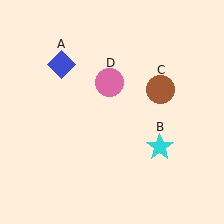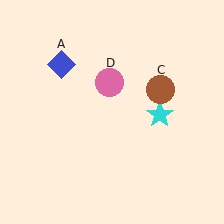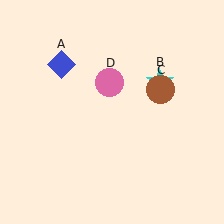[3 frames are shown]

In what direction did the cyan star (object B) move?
The cyan star (object B) moved up.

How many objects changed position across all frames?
1 object changed position: cyan star (object B).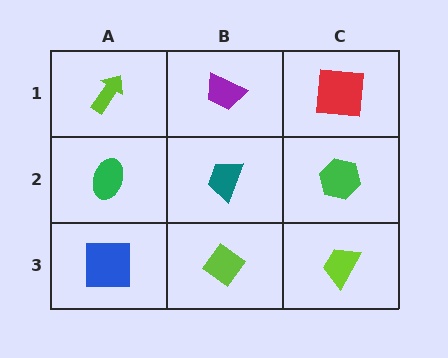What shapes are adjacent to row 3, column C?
A green hexagon (row 2, column C), a lime diamond (row 3, column B).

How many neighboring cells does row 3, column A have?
2.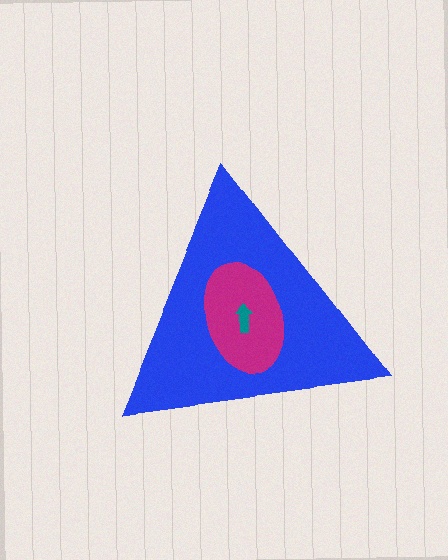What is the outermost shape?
The blue triangle.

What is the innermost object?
The teal arrow.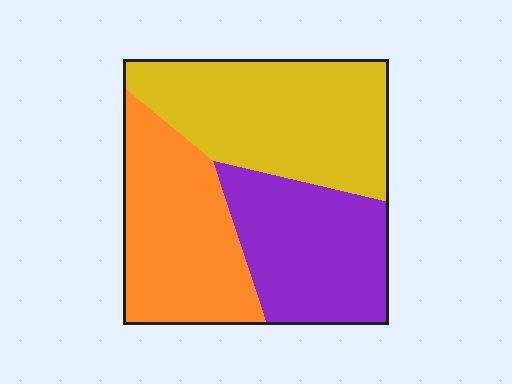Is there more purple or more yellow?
Yellow.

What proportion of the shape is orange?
Orange takes up about one third (1/3) of the shape.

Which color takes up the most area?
Yellow, at roughly 40%.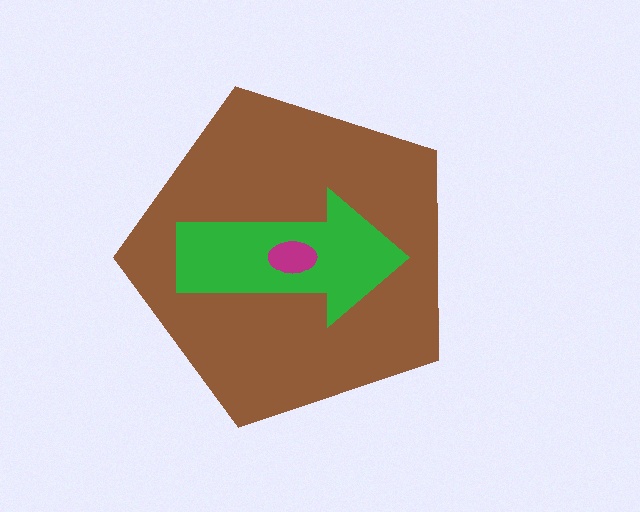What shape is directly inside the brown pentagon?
The green arrow.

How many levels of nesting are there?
3.